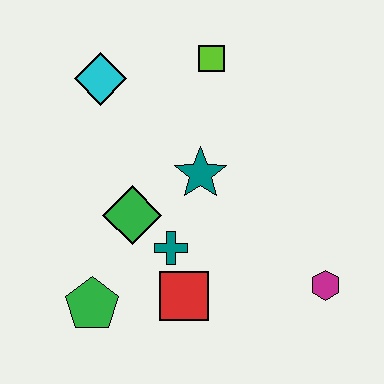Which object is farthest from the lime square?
The green pentagon is farthest from the lime square.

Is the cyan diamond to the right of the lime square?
No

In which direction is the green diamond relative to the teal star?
The green diamond is to the left of the teal star.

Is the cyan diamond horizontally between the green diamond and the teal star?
No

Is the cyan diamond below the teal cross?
No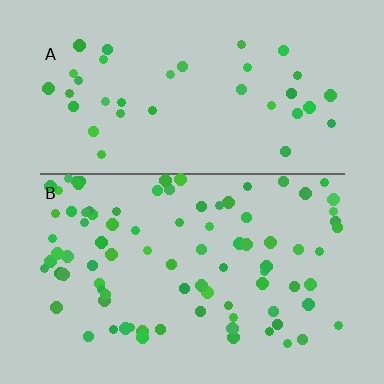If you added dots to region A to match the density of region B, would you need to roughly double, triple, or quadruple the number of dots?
Approximately double.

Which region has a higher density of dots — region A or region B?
B (the bottom).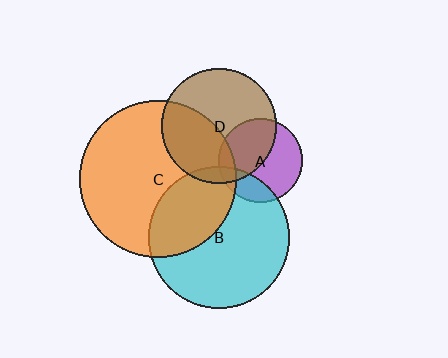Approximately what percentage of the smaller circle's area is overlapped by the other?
Approximately 40%.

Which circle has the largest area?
Circle C (orange).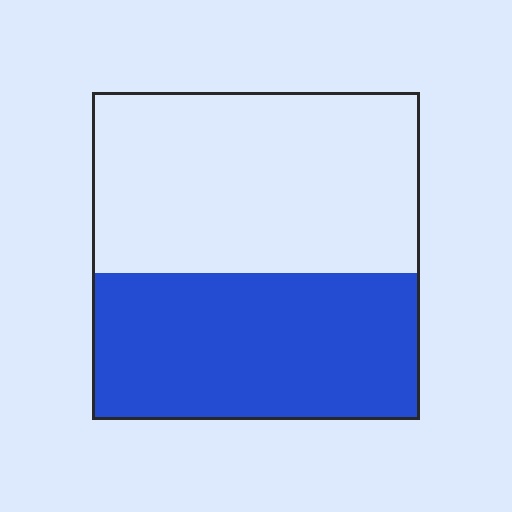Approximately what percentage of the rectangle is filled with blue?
Approximately 45%.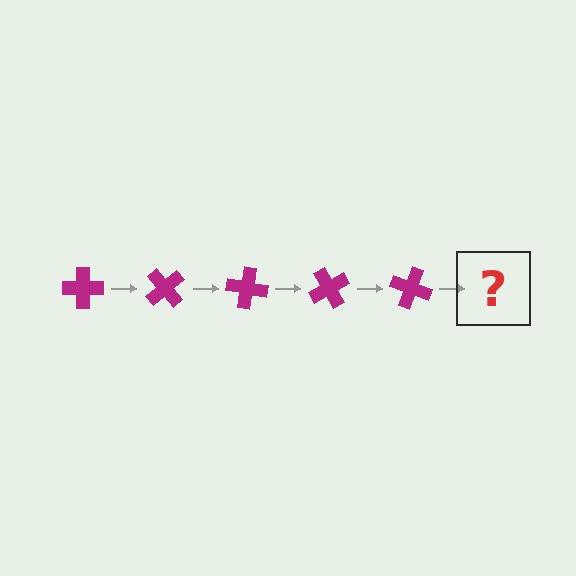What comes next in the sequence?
The next element should be a magenta cross rotated 250 degrees.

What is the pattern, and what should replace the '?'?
The pattern is that the cross rotates 50 degrees each step. The '?' should be a magenta cross rotated 250 degrees.